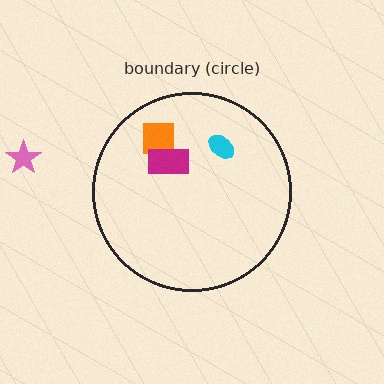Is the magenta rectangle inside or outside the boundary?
Inside.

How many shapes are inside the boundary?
3 inside, 1 outside.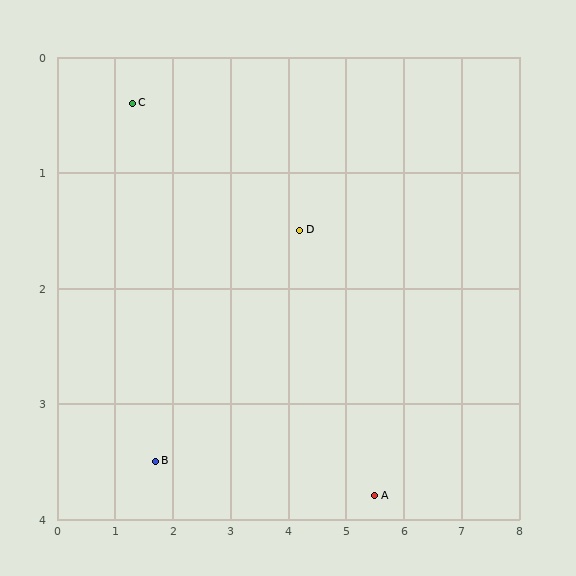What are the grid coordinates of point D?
Point D is at approximately (4.2, 1.5).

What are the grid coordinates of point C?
Point C is at approximately (1.3, 0.4).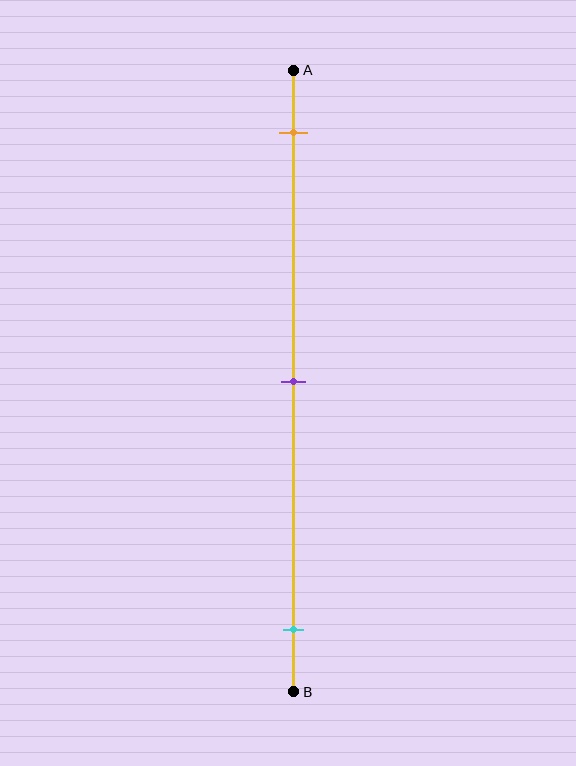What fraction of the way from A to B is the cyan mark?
The cyan mark is approximately 90% (0.9) of the way from A to B.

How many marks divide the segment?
There are 3 marks dividing the segment.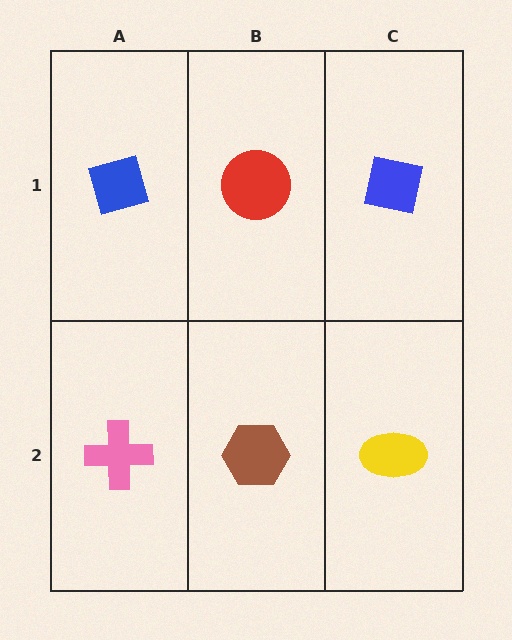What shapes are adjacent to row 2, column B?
A red circle (row 1, column B), a pink cross (row 2, column A), a yellow ellipse (row 2, column C).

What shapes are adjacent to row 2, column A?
A blue diamond (row 1, column A), a brown hexagon (row 2, column B).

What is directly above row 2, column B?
A red circle.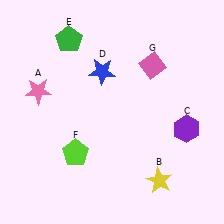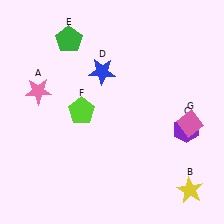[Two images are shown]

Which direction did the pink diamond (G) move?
The pink diamond (G) moved down.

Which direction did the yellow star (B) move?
The yellow star (B) moved right.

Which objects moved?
The objects that moved are: the yellow star (B), the lime pentagon (F), the pink diamond (G).